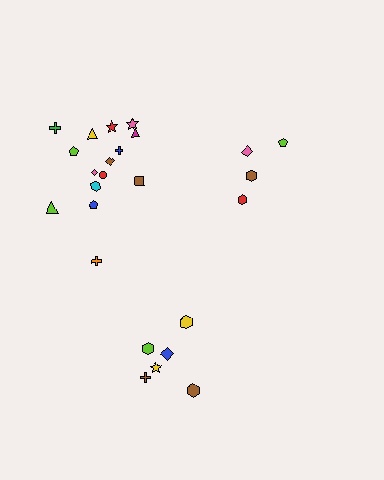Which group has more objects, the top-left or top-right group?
The top-left group.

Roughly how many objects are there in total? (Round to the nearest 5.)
Roughly 25 objects in total.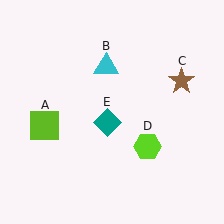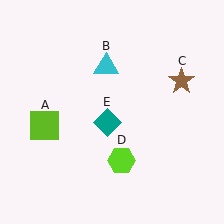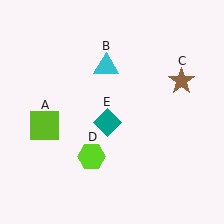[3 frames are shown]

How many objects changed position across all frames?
1 object changed position: lime hexagon (object D).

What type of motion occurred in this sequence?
The lime hexagon (object D) rotated clockwise around the center of the scene.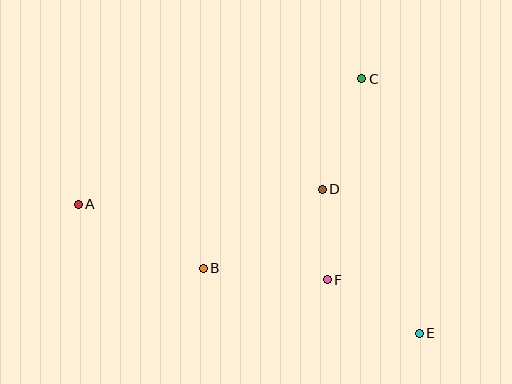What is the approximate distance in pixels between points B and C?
The distance between B and C is approximately 247 pixels.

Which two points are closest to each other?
Points D and F are closest to each other.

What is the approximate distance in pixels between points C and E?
The distance between C and E is approximately 261 pixels.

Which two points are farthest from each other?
Points A and E are farthest from each other.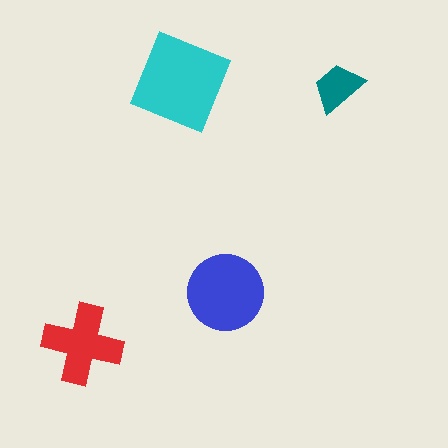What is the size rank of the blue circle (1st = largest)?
2nd.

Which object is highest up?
The cyan square is topmost.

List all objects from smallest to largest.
The teal trapezoid, the red cross, the blue circle, the cyan square.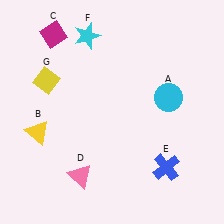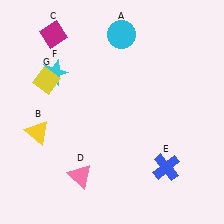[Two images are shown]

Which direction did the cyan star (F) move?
The cyan star (F) moved down.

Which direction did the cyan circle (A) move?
The cyan circle (A) moved up.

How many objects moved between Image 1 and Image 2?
2 objects moved between the two images.